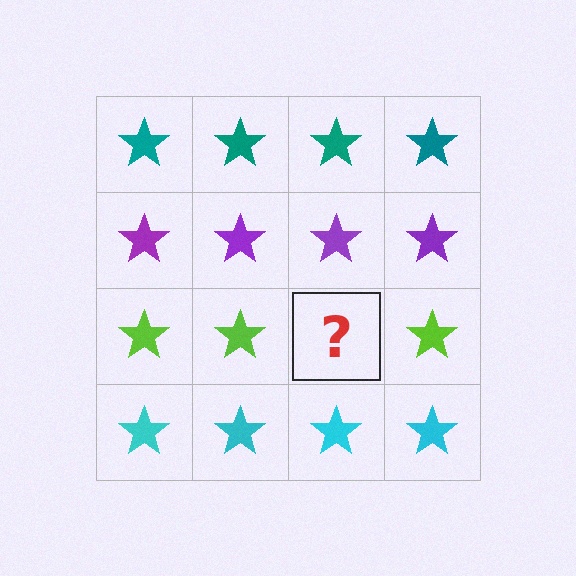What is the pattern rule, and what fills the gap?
The rule is that each row has a consistent color. The gap should be filled with a lime star.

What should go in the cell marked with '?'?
The missing cell should contain a lime star.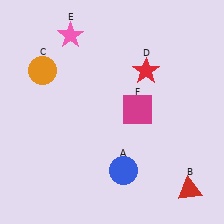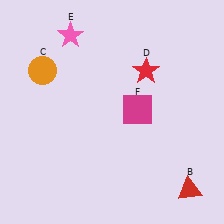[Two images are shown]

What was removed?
The blue circle (A) was removed in Image 2.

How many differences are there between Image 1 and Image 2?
There is 1 difference between the two images.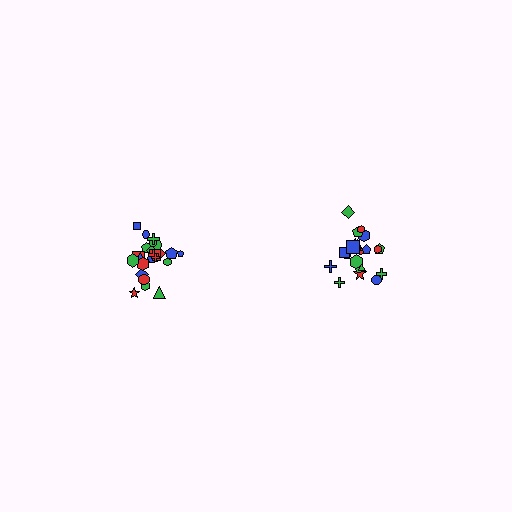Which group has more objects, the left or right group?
The left group.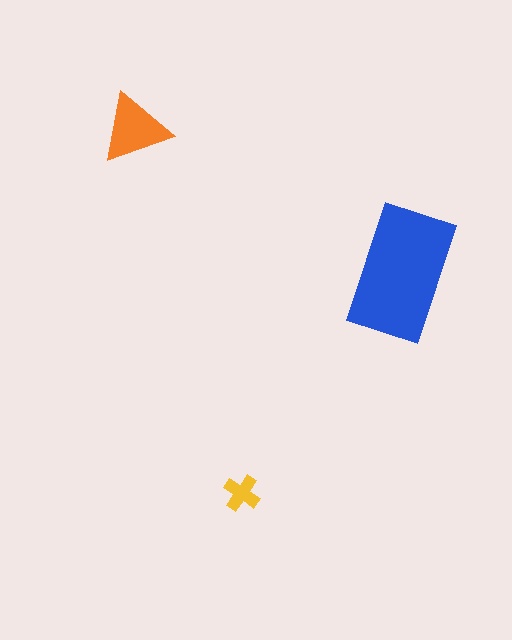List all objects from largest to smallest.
The blue rectangle, the orange triangle, the yellow cross.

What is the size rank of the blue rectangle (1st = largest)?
1st.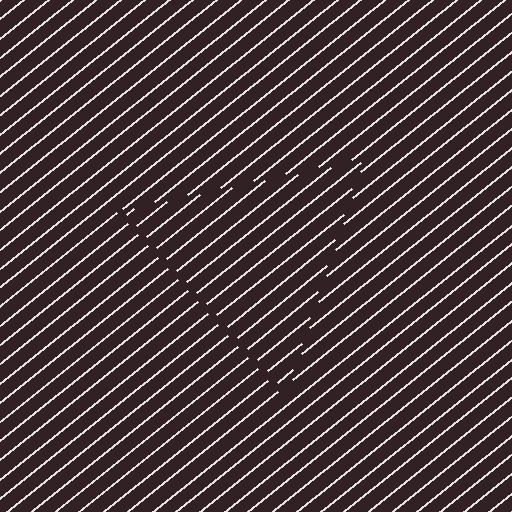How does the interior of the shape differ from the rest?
The interior of the shape contains the same grating, shifted by half a period — the contour is defined by the phase discontinuity where line-ends from the inner and outer gratings abut.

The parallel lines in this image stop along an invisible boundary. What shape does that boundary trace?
An illusory triangle. The interior of the shape contains the same grating, shifted by half a period — the contour is defined by the phase discontinuity where line-ends from the inner and outer gratings abut.